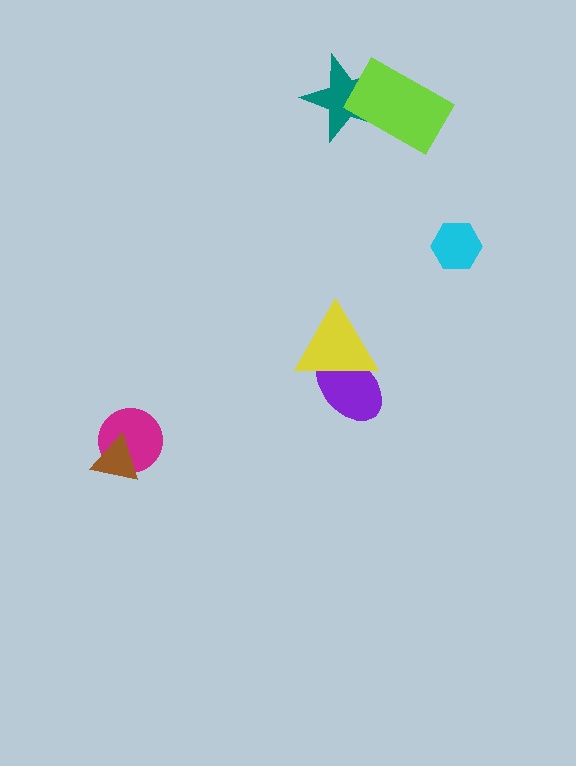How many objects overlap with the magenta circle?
1 object overlaps with the magenta circle.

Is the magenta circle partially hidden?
Yes, it is partially covered by another shape.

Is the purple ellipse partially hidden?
Yes, it is partially covered by another shape.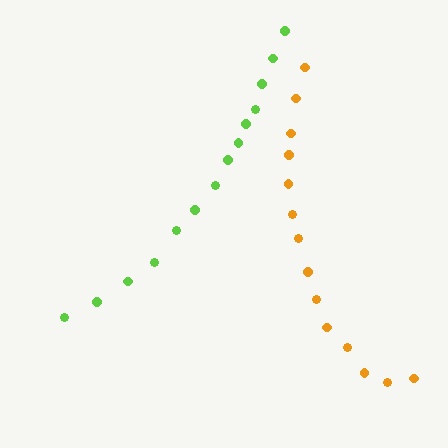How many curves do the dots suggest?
There are 2 distinct paths.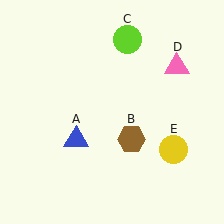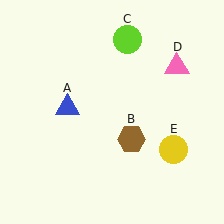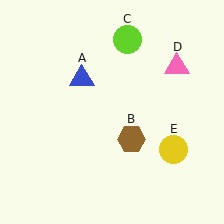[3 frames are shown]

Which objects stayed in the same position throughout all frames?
Brown hexagon (object B) and lime circle (object C) and pink triangle (object D) and yellow circle (object E) remained stationary.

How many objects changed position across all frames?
1 object changed position: blue triangle (object A).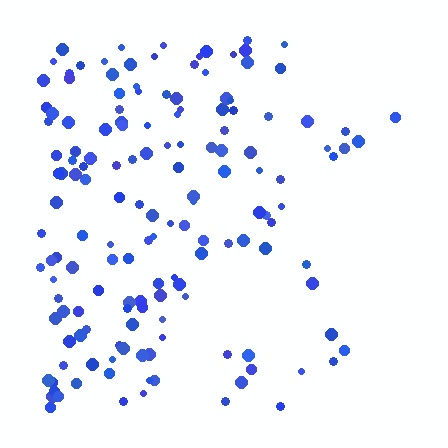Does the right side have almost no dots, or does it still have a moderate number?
Still a moderate number, just noticeably fewer than the left.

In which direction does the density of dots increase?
From right to left, with the left side densest.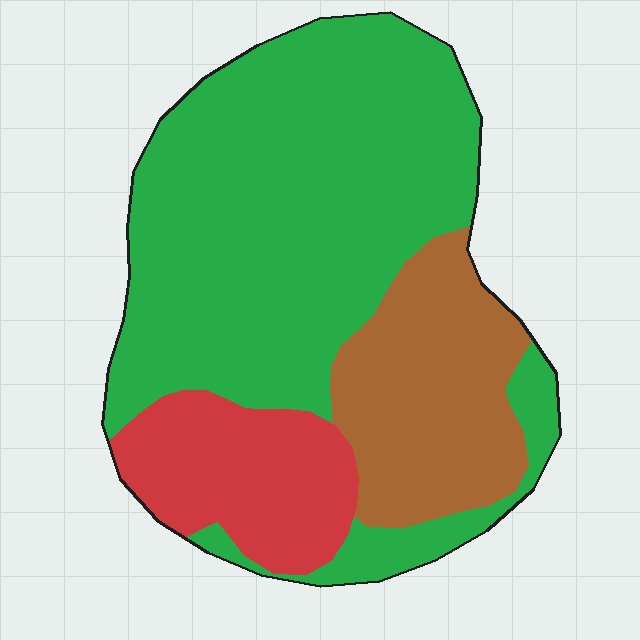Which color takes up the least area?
Red, at roughly 15%.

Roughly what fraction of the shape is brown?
Brown covers 22% of the shape.